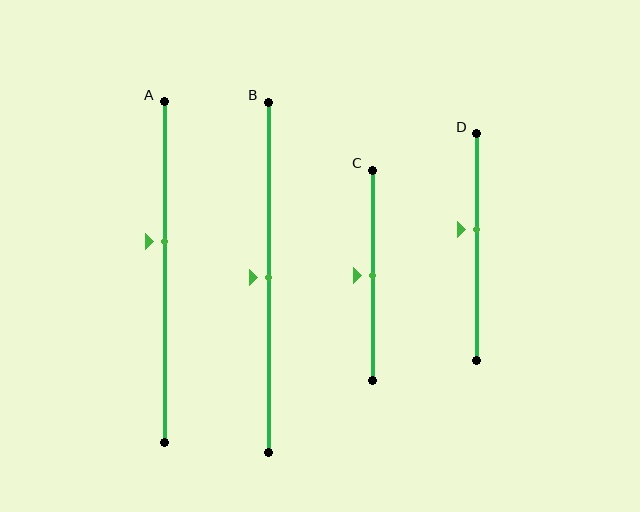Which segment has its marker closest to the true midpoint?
Segment B has its marker closest to the true midpoint.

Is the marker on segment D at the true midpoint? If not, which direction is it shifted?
No, the marker on segment D is shifted upward by about 8% of the segment length.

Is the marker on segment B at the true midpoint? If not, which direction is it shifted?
Yes, the marker on segment B is at the true midpoint.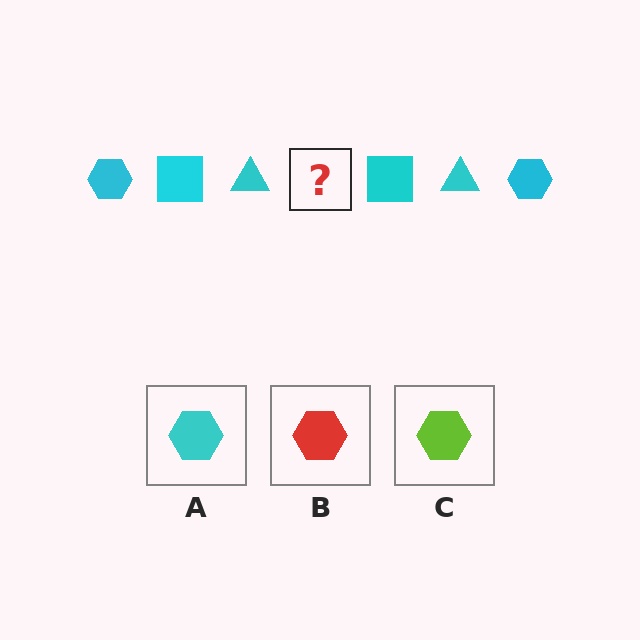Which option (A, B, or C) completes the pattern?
A.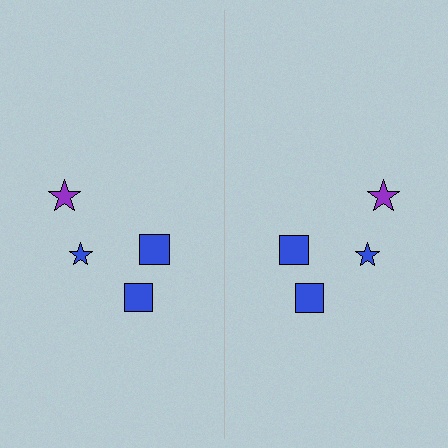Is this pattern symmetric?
Yes, this pattern has bilateral (reflection) symmetry.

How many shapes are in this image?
There are 8 shapes in this image.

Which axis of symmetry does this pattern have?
The pattern has a vertical axis of symmetry running through the center of the image.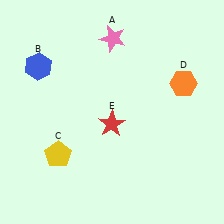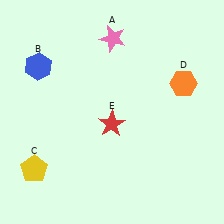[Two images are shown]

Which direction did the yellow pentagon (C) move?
The yellow pentagon (C) moved left.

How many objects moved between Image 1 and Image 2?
1 object moved between the two images.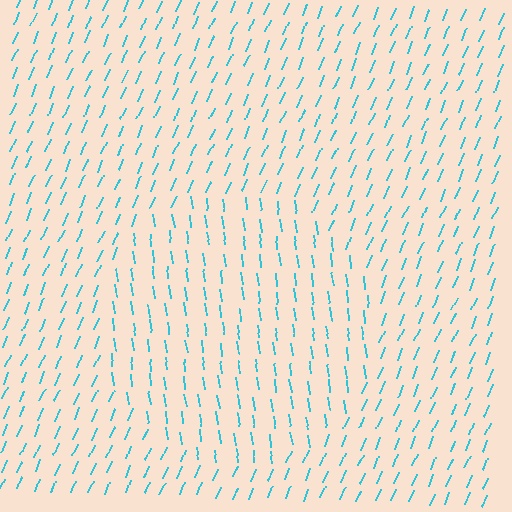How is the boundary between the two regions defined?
The boundary is defined purely by a change in line orientation (approximately 30 degrees difference). All lines are the same color and thickness.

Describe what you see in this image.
The image is filled with small cyan line segments. A circle region in the image has lines oriented differently from the surrounding lines, creating a visible texture boundary.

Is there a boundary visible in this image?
Yes, there is a texture boundary formed by a change in line orientation.